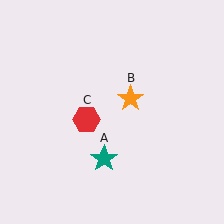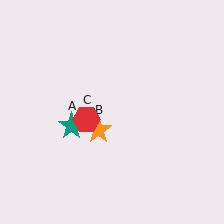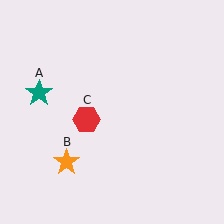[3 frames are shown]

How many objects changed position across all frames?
2 objects changed position: teal star (object A), orange star (object B).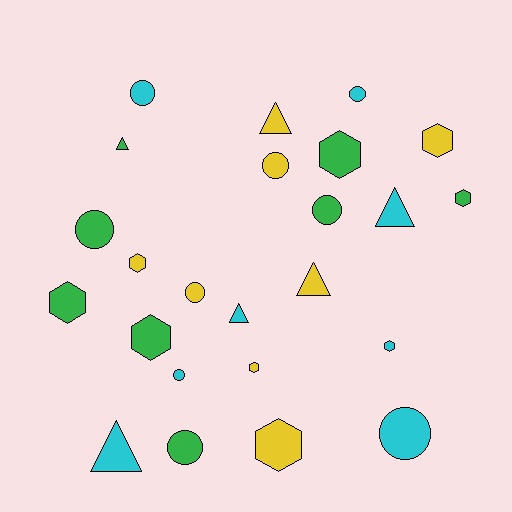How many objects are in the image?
There are 24 objects.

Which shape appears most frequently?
Hexagon, with 9 objects.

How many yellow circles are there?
There are 2 yellow circles.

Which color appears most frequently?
Yellow, with 8 objects.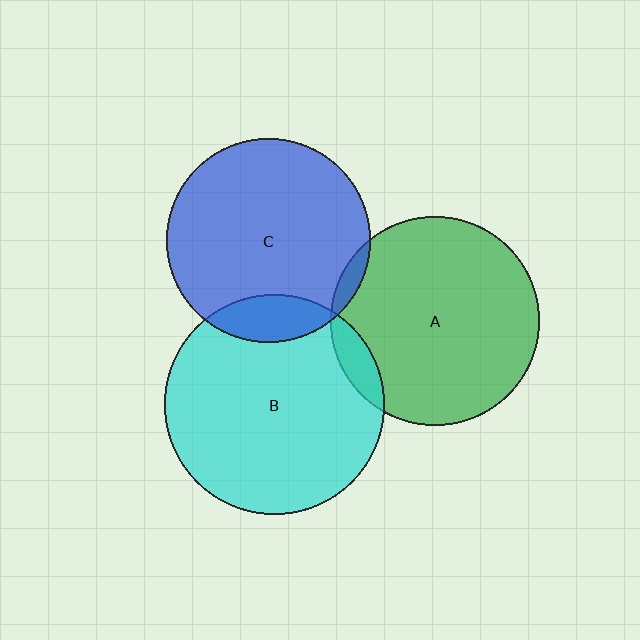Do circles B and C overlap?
Yes.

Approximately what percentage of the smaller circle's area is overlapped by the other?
Approximately 15%.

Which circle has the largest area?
Circle B (cyan).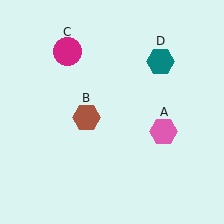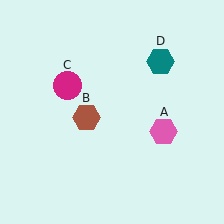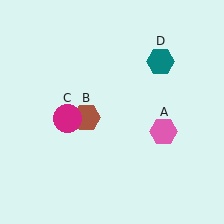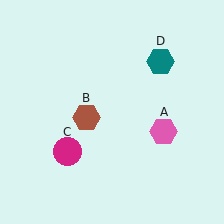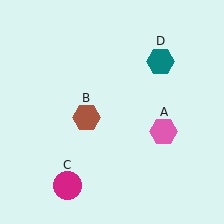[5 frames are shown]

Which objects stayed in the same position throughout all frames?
Pink hexagon (object A) and brown hexagon (object B) and teal hexagon (object D) remained stationary.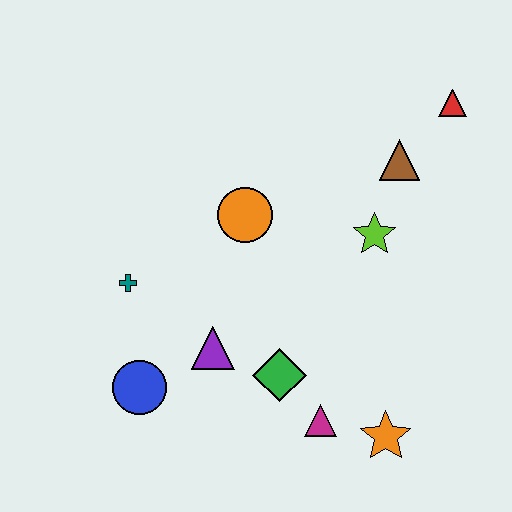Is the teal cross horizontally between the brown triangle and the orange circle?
No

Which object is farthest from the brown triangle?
The blue circle is farthest from the brown triangle.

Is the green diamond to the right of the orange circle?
Yes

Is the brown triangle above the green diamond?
Yes